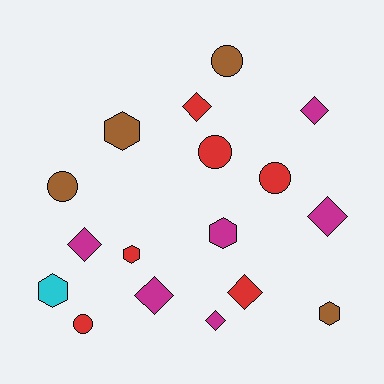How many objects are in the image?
There are 17 objects.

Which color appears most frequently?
Magenta, with 6 objects.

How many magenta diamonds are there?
There are 5 magenta diamonds.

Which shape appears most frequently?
Diamond, with 7 objects.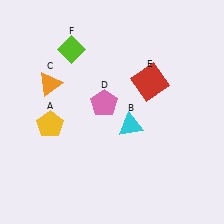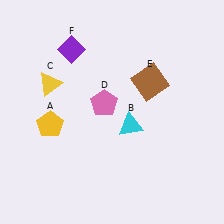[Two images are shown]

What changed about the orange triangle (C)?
In Image 1, C is orange. In Image 2, it changed to yellow.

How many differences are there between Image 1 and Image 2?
There are 3 differences between the two images.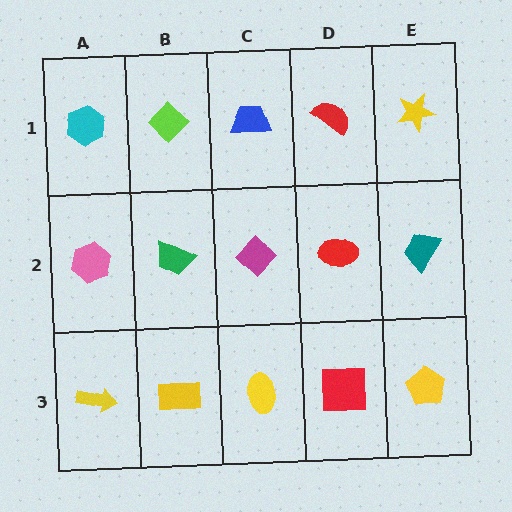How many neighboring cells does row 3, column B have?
3.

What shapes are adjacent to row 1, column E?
A teal trapezoid (row 2, column E), a red semicircle (row 1, column D).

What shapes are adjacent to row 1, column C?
A magenta diamond (row 2, column C), a lime diamond (row 1, column B), a red semicircle (row 1, column D).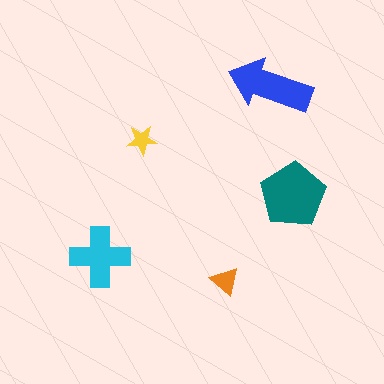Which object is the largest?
The teal pentagon.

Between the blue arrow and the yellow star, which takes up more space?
The blue arrow.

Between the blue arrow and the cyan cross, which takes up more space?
The blue arrow.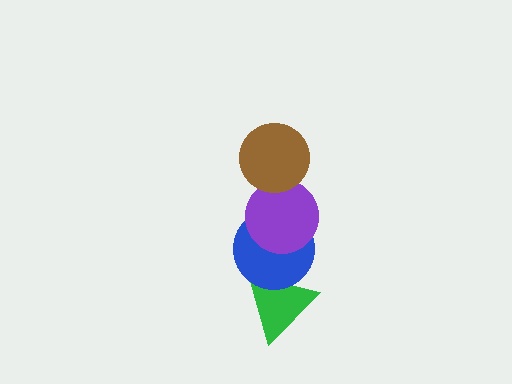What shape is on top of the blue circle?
The purple circle is on top of the blue circle.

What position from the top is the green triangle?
The green triangle is 4th from the top.